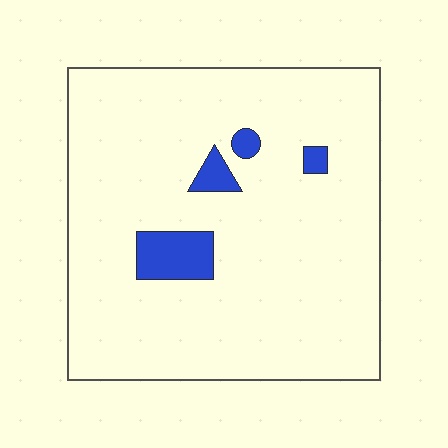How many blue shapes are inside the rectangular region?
4.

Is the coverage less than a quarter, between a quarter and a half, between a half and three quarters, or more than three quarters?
Less than a quarter.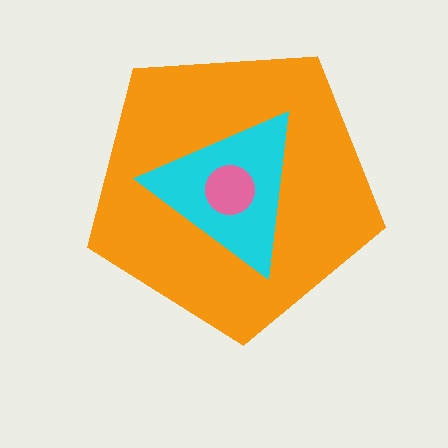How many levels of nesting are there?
3.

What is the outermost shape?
The orange pentagon.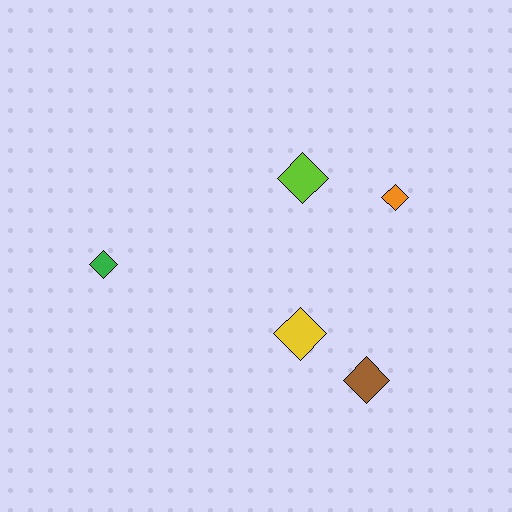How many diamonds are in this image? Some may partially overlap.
There are 5 diamonds.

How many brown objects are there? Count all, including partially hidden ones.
There is 1 brown object.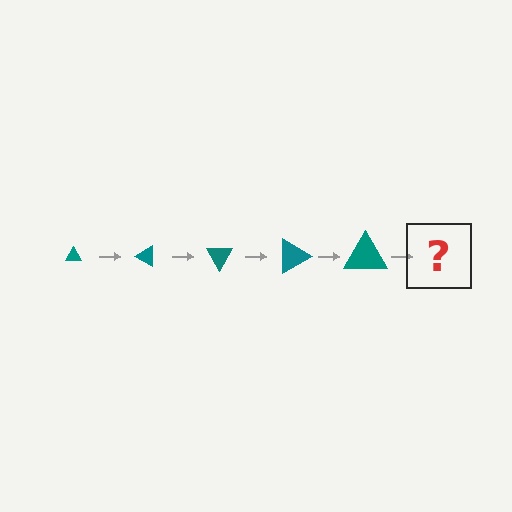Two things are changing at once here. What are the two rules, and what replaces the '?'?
The two rules are that the triangle grows larger each step and it rotates 30 degrees each step. The '?' should be a triangle, larger than the previous one and rotated 150 degrees from the start.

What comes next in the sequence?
The next element should be a triangle, larger than the previous one and rotated 150 degrees from the start.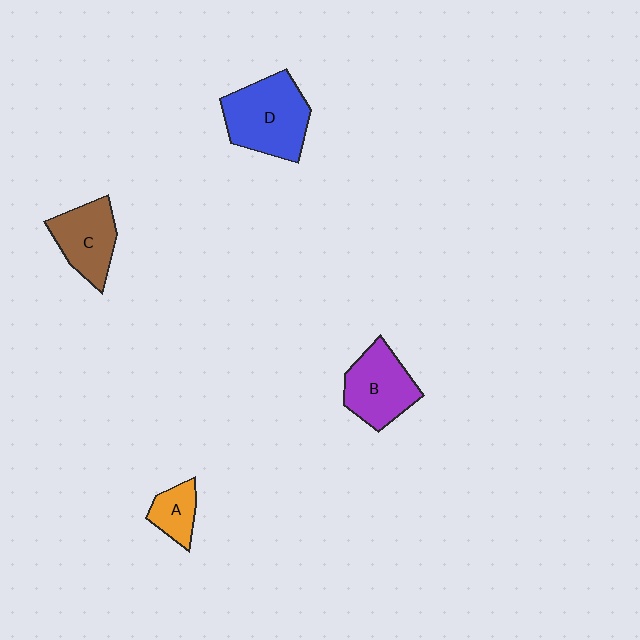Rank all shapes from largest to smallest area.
From largest to smallest: D (blue), B (purple), C (brown), A (orange).